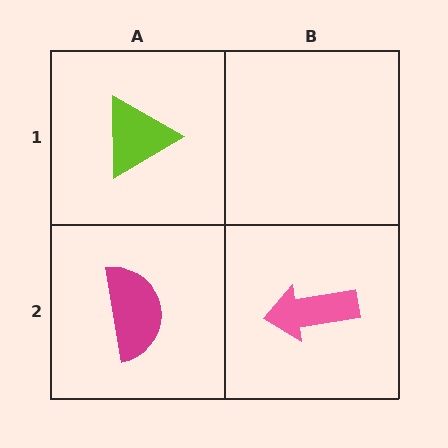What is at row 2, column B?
A pink arrow.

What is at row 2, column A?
A magenta semicircle.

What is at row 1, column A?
A lime triangle.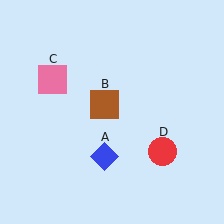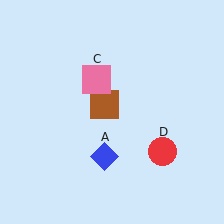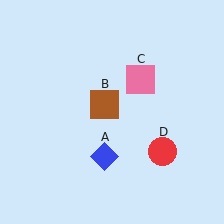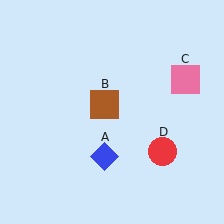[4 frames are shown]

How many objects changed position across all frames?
1 object changed position: pink square (object C).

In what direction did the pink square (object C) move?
The pink square (object C) moved right.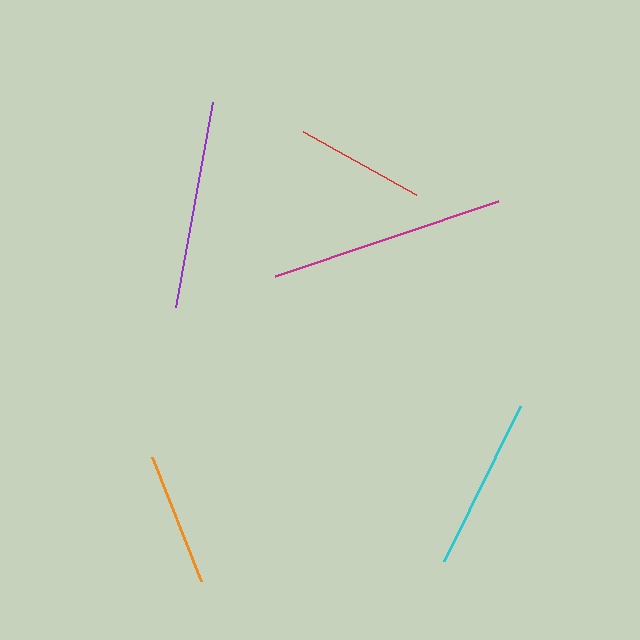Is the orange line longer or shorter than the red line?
The orange line is longer than the red line.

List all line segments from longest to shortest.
From longest to shortest: magenta, purple, cyan, orange, red.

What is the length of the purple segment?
The purple segment is approximately 208 pixels long.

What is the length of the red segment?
The red segment is approximately 129 pixels long.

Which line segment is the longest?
The magenta line is the longest at approximately 235 pixels.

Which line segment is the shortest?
The red line is the shortest at approximately 129 pixels.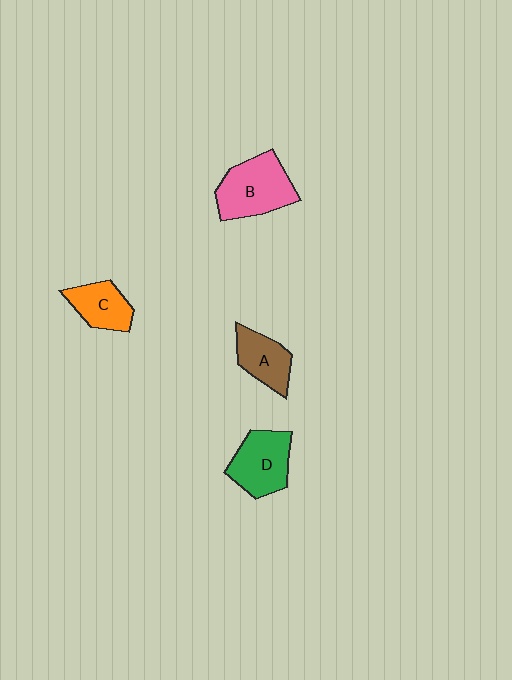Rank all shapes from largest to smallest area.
From largest to smallest: B (pink), D (green), A (brown), C (orange).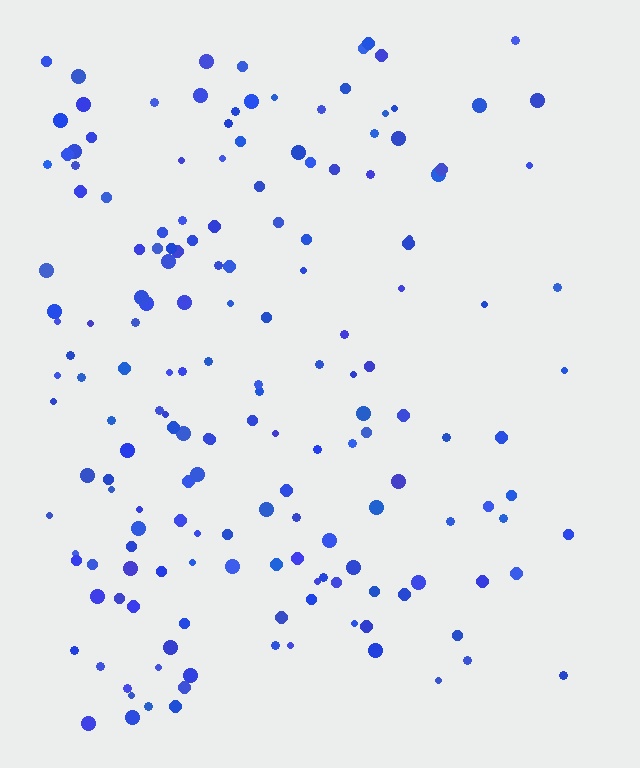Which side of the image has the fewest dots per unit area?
The right.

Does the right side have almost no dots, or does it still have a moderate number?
Still a moderate number, just noticeably fewer than the left.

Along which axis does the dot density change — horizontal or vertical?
Horizontal.